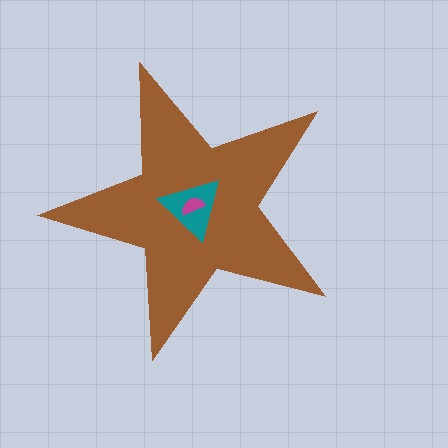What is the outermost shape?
The brown star.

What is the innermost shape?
The magenta semicircle.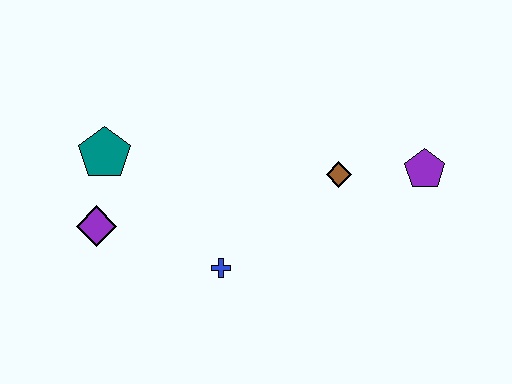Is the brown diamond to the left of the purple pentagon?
Yes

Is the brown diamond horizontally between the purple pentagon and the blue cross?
Yes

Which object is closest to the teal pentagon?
The purple diamond is closest to the teal pentagon.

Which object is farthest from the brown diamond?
The purple diamond is farthest from the brown diamond.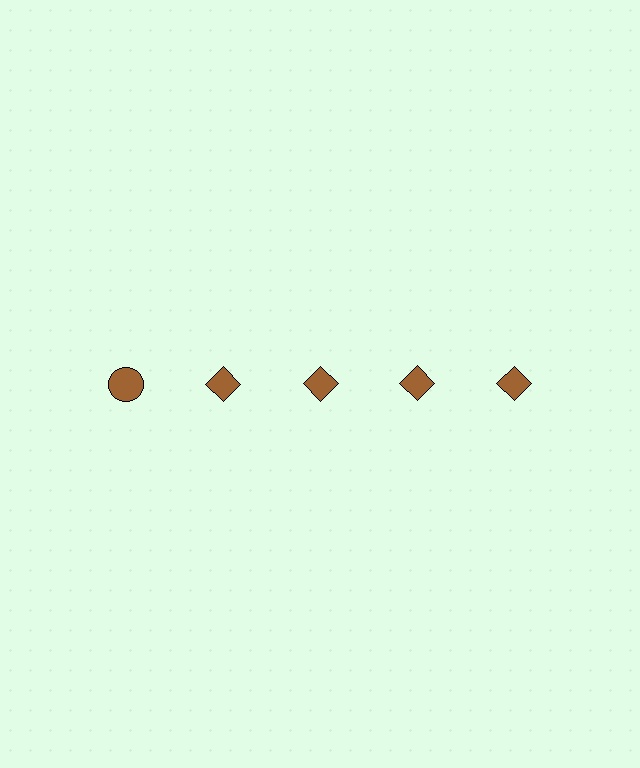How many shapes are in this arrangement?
There are 5 shapes arranged in a grid pattern.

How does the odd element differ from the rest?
It has a different shape: circle instead of diamond.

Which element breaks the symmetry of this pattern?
The brown circle in the top row, leftmost column breaks the symmetry. All other shapes are brown diamonds.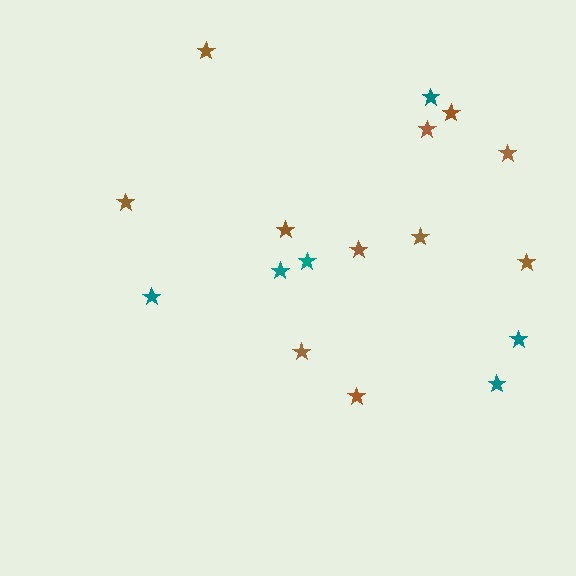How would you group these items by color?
There are 2 groups: one group of teal stars (6) and one group of brown stars (11).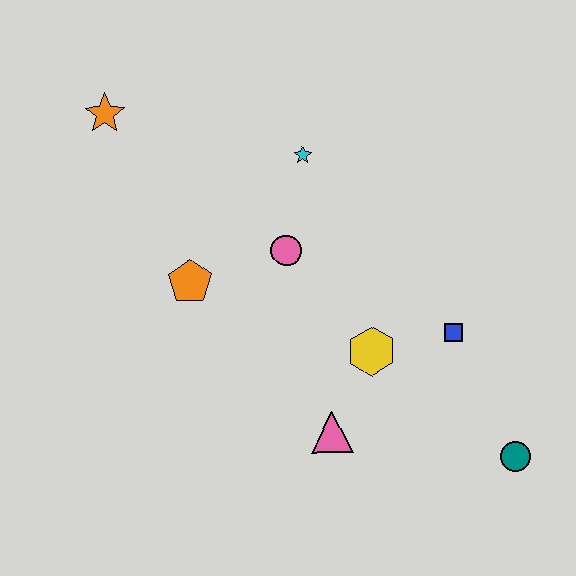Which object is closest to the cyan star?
The pink circle is closest to the cyan star.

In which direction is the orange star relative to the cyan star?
The orange star is to the left of the cyan star.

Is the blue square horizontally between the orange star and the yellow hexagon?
No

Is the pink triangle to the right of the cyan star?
Yes